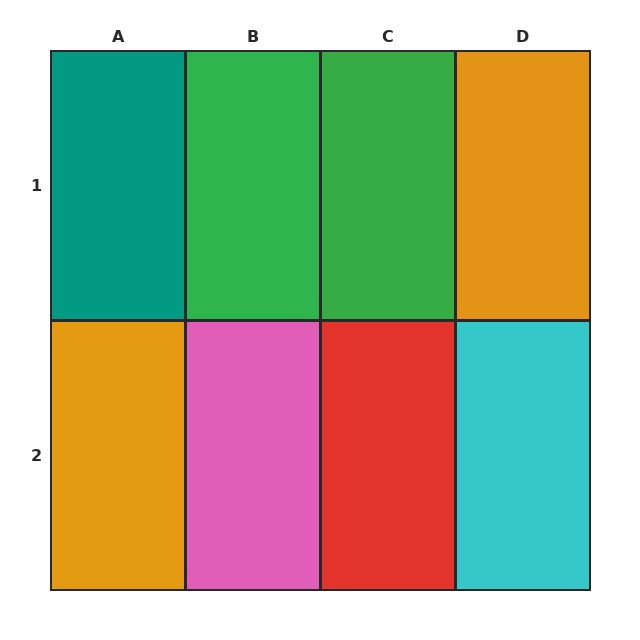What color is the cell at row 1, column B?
Green.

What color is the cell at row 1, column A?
Teal.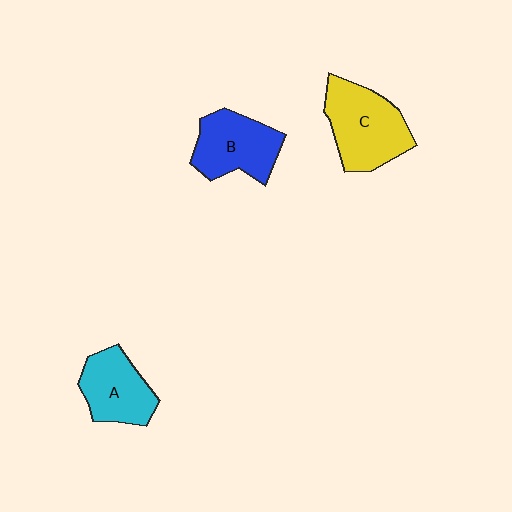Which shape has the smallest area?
Shape A (cyan).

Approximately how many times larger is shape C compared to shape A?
Approximately 1.3 times.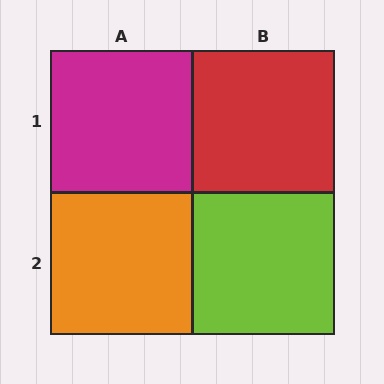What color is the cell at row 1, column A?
Magenta.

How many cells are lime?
1 cell is lime.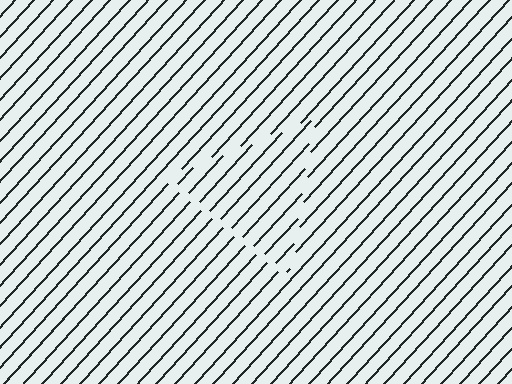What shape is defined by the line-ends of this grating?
An illusory triangle. The interior of the shape contains the same grating, shifted by half a period — the contour is defined by the phase discontinuity where line-ends from the inner and outer gratings abut.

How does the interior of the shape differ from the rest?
The interior of the shape contains the same grating, shifted by half a period — the contour is defined by the phase discontinuity where line-ends from the inner and outer gratings abut.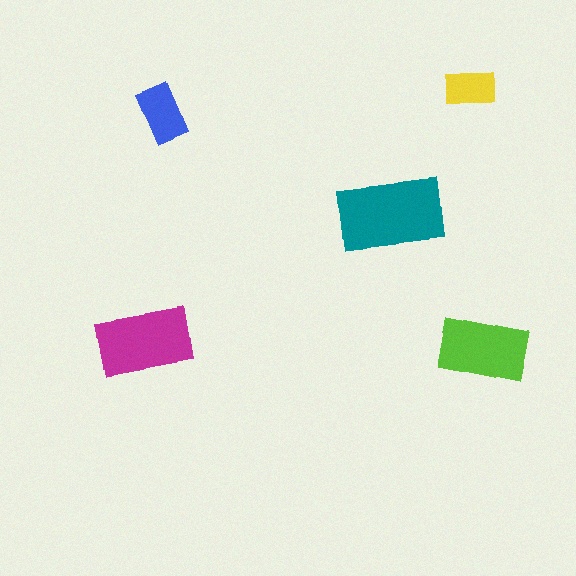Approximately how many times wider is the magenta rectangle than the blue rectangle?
About 1.5 times wider.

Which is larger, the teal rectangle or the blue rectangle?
The teal one.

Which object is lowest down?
The lime rectangle is bottommost.